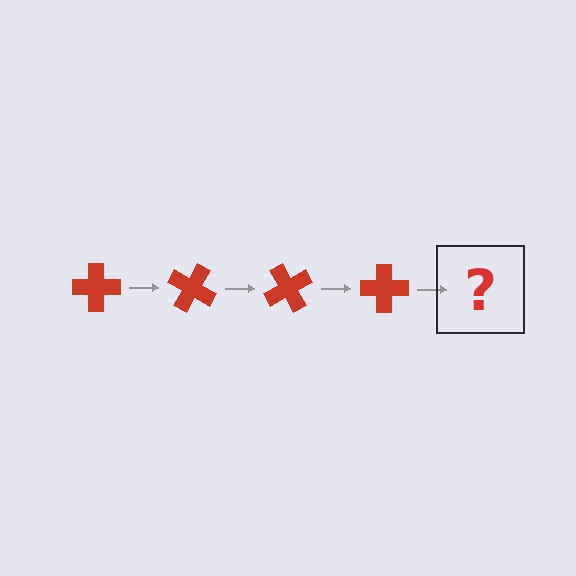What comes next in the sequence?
The next element should be a red cross rotated 120 degrees.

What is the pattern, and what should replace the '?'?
The pattern is that the cross rotates 30 degrees each step. The '?' should be a red cross rotated 120 degrees.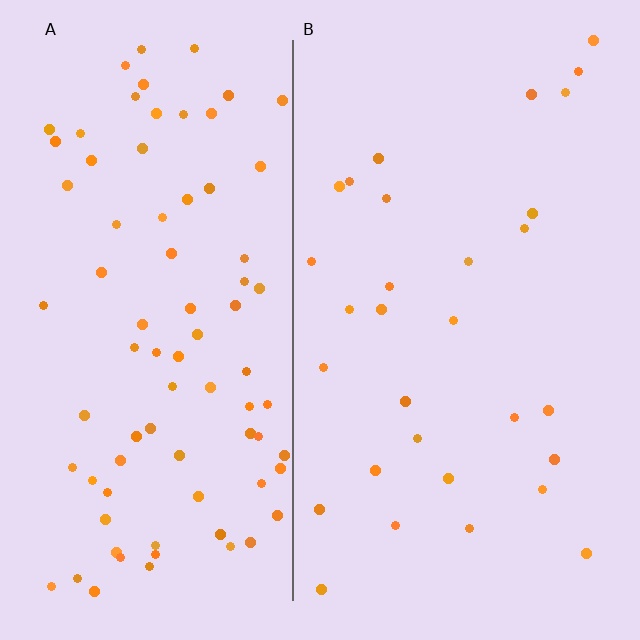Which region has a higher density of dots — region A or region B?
A (the left).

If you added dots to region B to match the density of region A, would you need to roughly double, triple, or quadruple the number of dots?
Approximately triple.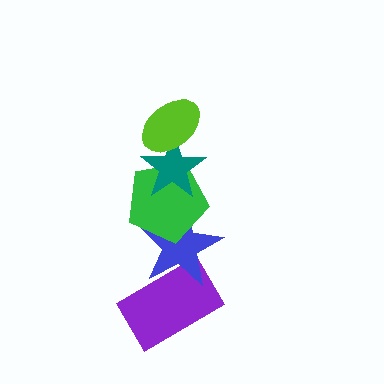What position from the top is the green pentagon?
The green pentagon is 3rd from the top.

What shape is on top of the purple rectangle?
The blue star is on top of the purple rectangle.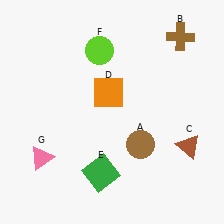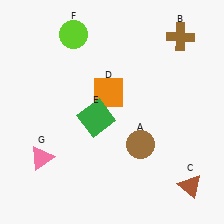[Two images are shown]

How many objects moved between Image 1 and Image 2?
3 objects moved between the two images.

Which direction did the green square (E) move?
The green square (E) moved up.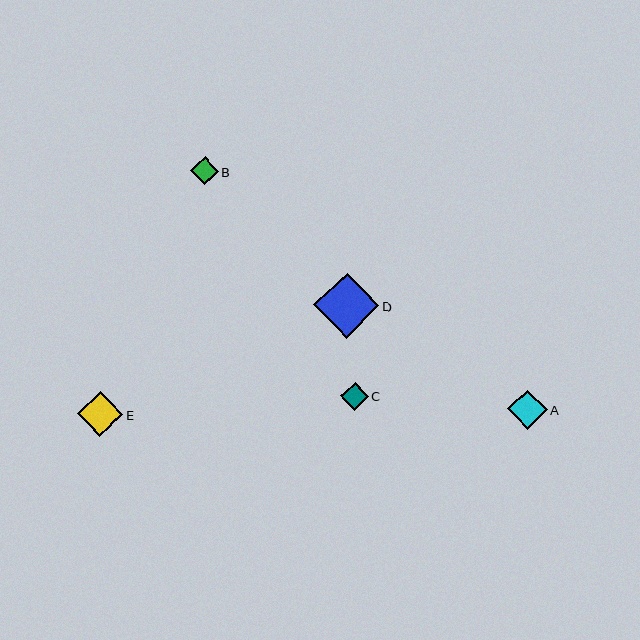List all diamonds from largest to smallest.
From largest to smallest: D, E, A, C, B.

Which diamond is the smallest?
Diamond B is the smallest with a size of approximately 28 pixels.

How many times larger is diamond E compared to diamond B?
Diamond E is approximately 1.6 times the size of diamond B.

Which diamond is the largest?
Diamond D is the largest with a size of approximately 65 pixels.